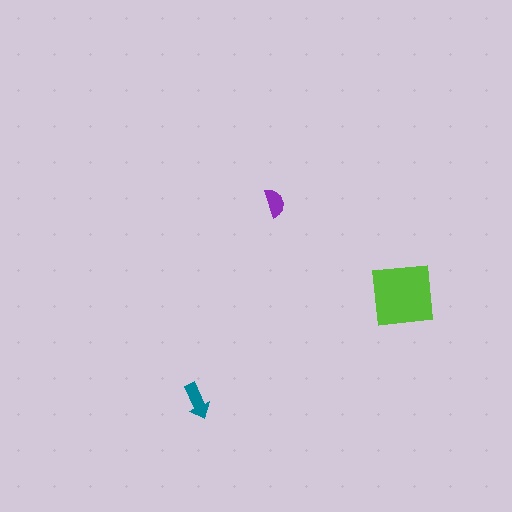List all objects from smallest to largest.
The purple semicircle, the teal arrow, the lime square.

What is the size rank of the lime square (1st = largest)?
1st.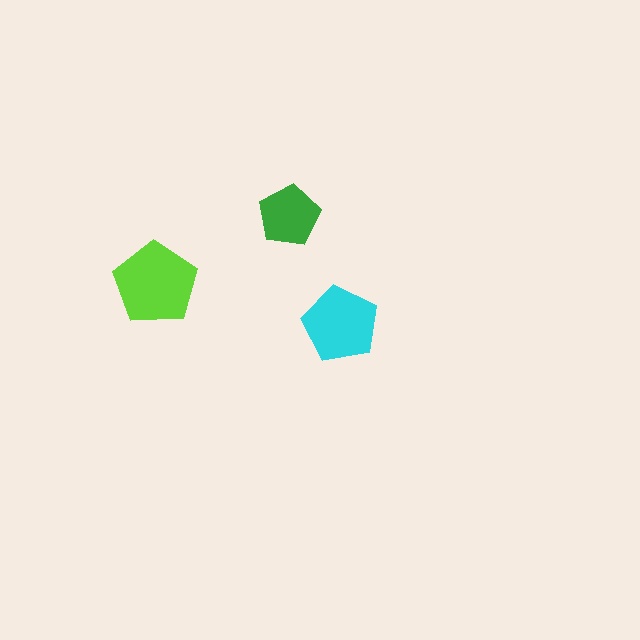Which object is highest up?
The green pentagon is topmost.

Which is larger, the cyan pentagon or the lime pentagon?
The lime one.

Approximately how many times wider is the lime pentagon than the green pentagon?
About 1.5 times wider.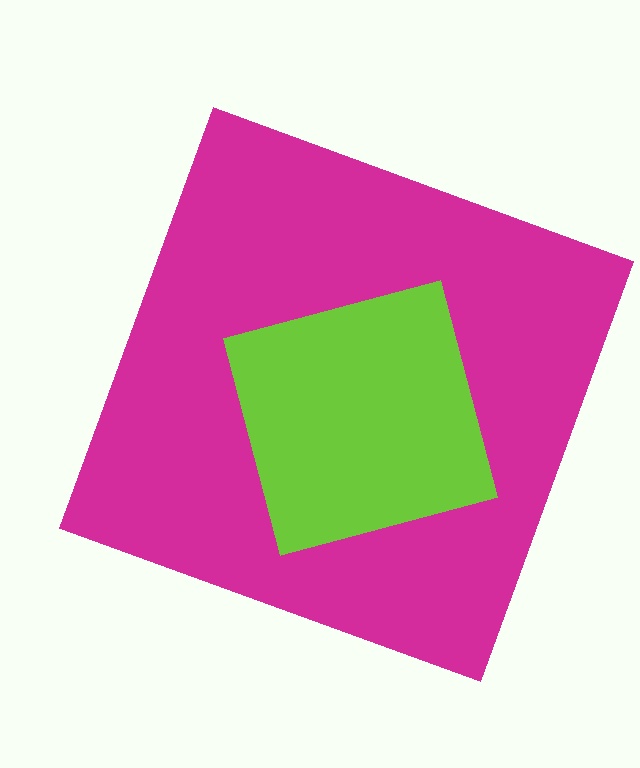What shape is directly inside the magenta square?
The lime square.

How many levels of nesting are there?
2.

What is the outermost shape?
The magenta square.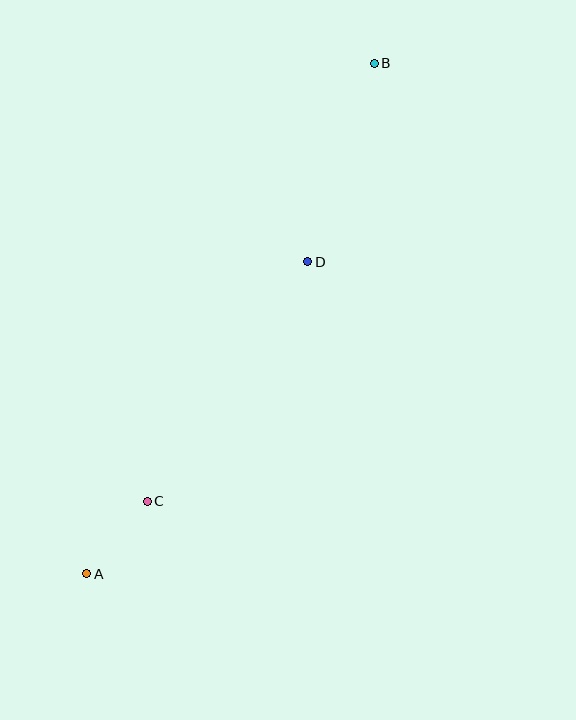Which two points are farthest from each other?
Points A and B are farthest from each other.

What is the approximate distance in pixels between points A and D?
The distance between A and D is approximately 382 pixels.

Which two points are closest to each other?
Points A and C are closest to each other.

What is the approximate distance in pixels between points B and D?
The distance between B and D is approximately 209 pixels.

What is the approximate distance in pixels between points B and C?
The distance between B and C is approximately 493 pixels.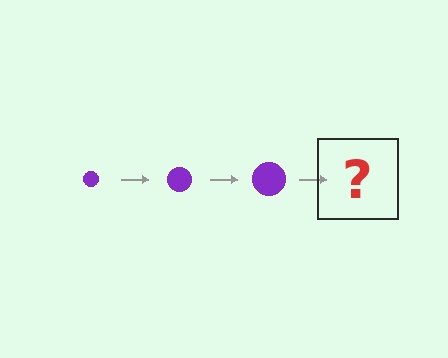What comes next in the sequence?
The next element should be a purple circle, larger than the previous one.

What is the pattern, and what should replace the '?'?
The pattern is that the circle gets progressively larger each step. The '?' should be a purple circle, larger than the previous one.